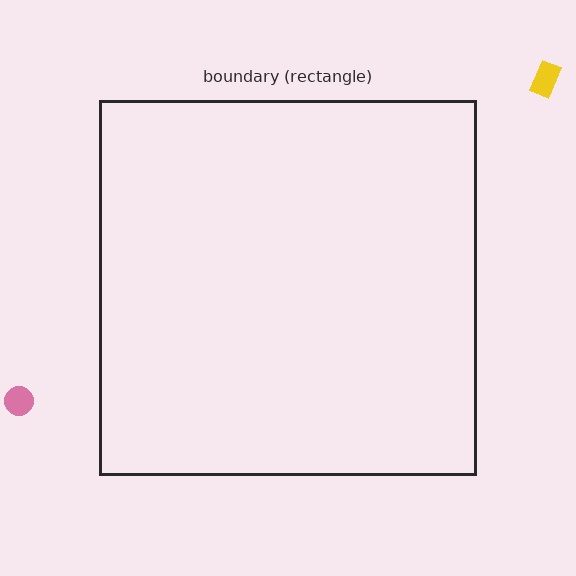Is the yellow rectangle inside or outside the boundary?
Outside.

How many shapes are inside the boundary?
0 inside, 2 outside.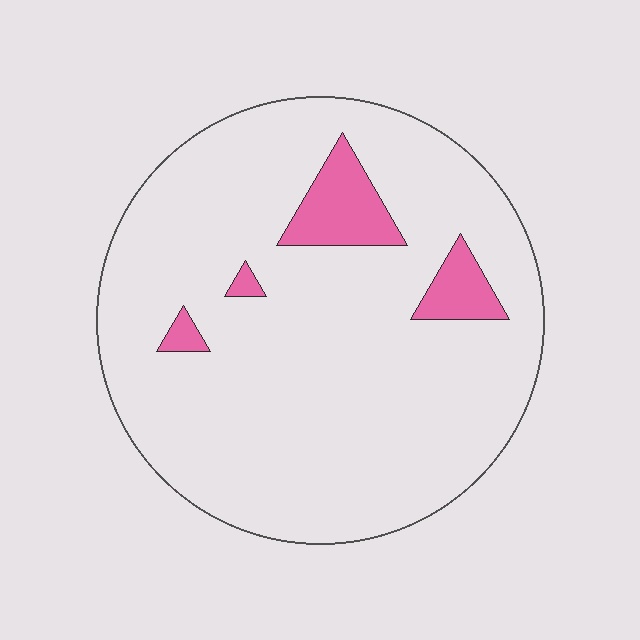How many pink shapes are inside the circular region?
4.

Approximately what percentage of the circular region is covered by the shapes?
Approximately 10%.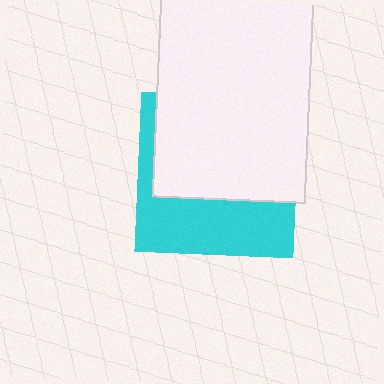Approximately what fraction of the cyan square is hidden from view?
Roughly 60% of the cyan square is hidden behind the white rectangle.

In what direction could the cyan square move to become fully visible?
The cyan square could move down. That would shift it out from behind the white rectangle entirely.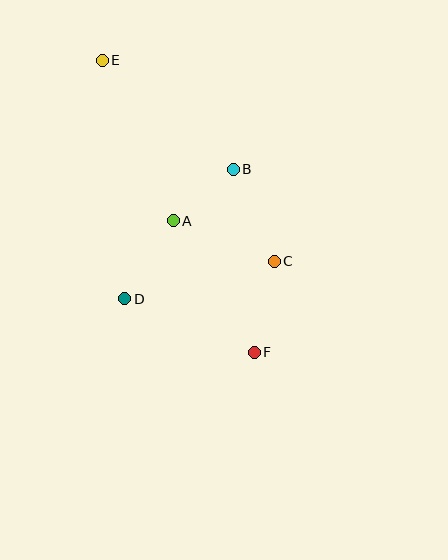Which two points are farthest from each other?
Points E and F are farthest from each other.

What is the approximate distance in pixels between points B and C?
The distance between B and C is approximately 100 pixels.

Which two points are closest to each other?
Points A and B are closest to each other.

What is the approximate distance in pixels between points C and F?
The distance between C and F is approximately 93 pixels.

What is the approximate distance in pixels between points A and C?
The distance between A and C is approximately 109 pixels.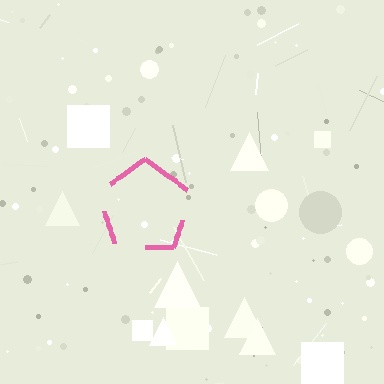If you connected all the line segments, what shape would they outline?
They would outline a pentagon.